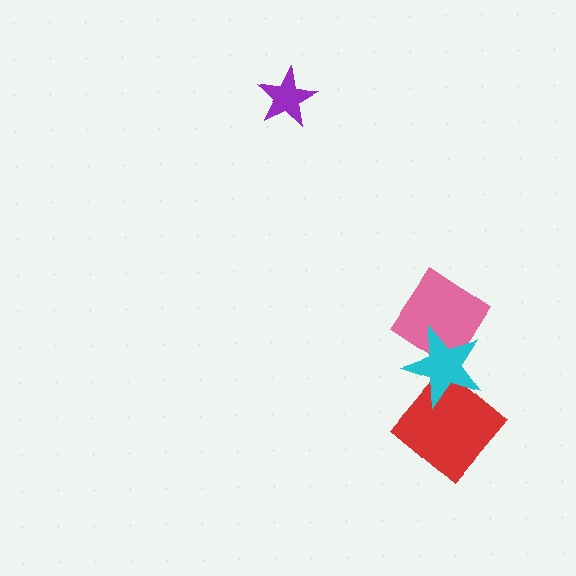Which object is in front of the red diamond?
The cyan star is in front of the red diamond.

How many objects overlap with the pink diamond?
1 object overlaps with the pink diamond.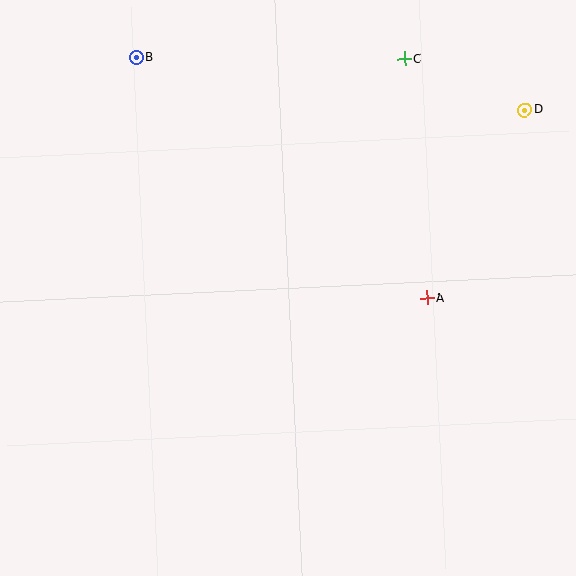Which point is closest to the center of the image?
Point A at (427, 298) is closest to the center.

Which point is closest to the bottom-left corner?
Point A is closest to the bottom-left corner.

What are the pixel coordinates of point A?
Point A is at (427, 298).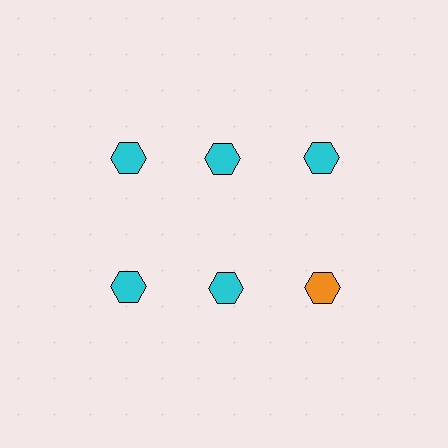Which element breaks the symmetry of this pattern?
The orange hexagon in the second row, center column breaks the symmetry. All other shapes are cyan hexagons.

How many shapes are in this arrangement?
There are 6 shapes arranged in a grid pattern.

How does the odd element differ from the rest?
It has a different color: orange instead of cyan.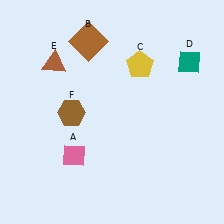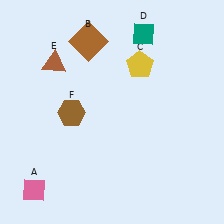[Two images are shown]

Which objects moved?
The objects that moved are: the pink diamond (A), the teal diamond (D).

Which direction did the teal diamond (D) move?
The teal diamond (D) moved left.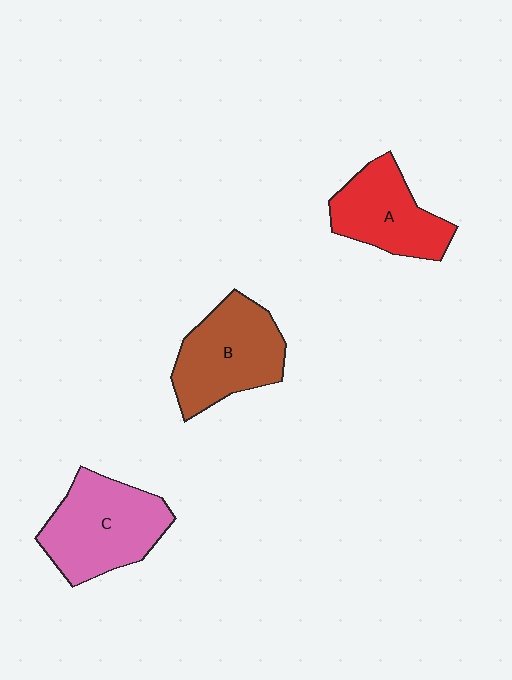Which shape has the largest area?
Shape C (pink).